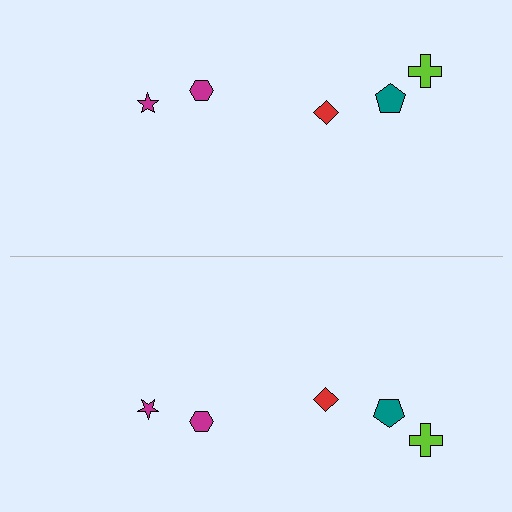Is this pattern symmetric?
Yes, this pattern has bilateral (reflection) symmetry.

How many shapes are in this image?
There are 10 shapes in this image.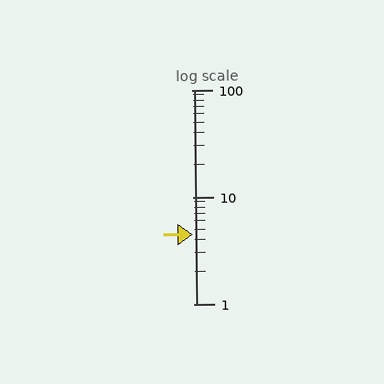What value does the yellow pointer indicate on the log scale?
The pointer indicates approximately 4.5.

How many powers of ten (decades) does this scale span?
The scale spans 2 decades, from 1 to 100.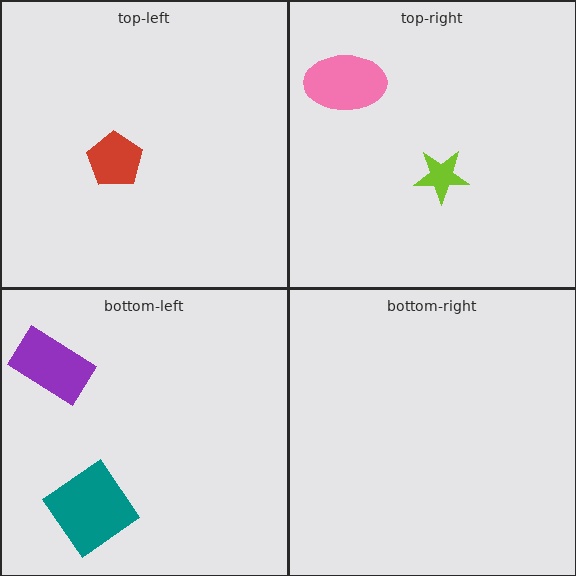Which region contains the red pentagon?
The top-left region.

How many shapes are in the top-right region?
2.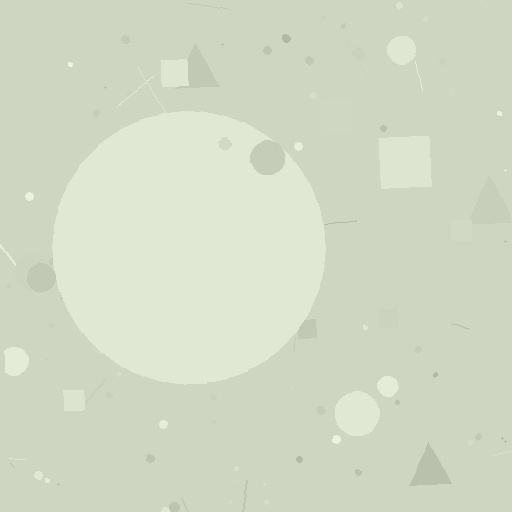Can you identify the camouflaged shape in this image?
The camouflaged shape is a circle.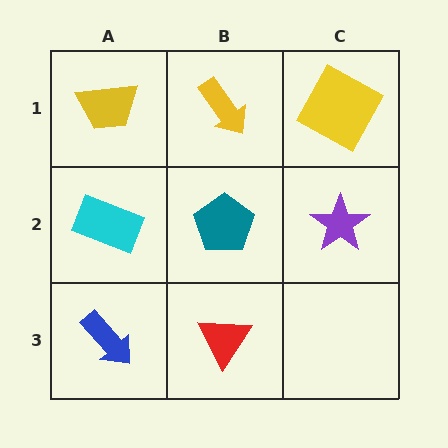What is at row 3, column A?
A blue arrow.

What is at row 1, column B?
A yellow arrow.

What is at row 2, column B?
A teal pentagon.